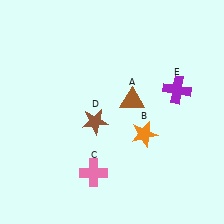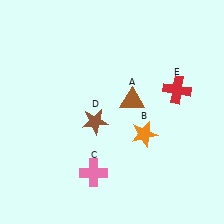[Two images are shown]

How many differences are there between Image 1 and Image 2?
There is 1 difference between the two images.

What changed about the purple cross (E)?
In Image 1, E is purple. In Image 2, it changed to red.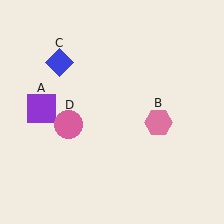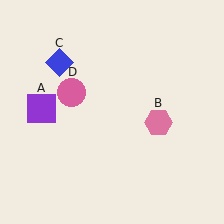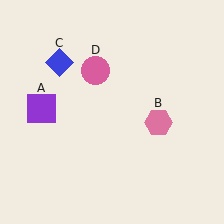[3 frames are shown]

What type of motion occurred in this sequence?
The pink circle (object D) rotated clockwise around the center of the scene.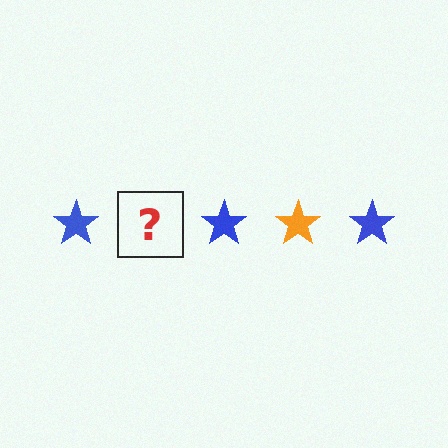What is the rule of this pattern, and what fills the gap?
The rule is that the pattern cycles through blue, orange stars. The gap should be filled with an orange star.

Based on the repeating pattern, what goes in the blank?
The blank should be an orange star.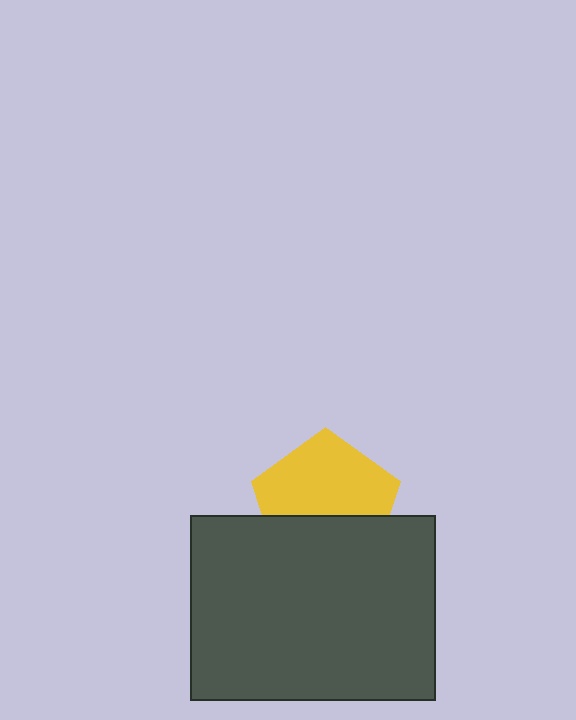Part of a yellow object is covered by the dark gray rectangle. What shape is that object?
It is a pentagon.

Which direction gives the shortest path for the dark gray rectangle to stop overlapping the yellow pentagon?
Moving down gives the shortest separation.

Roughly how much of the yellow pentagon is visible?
About half of it is visible (roughly 60%).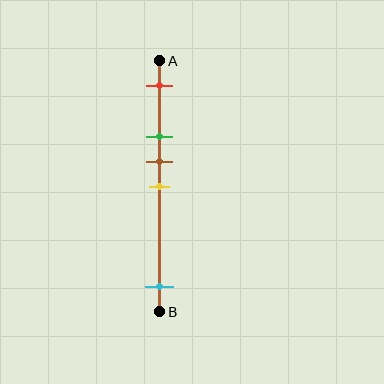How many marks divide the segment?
There are 5 marks dividing the segment.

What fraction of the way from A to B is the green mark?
The green mark is approximately 30% (0.3) of the way from A to B.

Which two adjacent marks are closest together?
The brown and yellow marks are the closest adjacent pair.